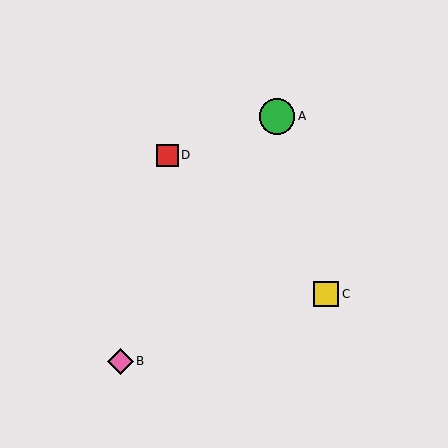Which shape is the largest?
The green circle (labeled A) is the largest.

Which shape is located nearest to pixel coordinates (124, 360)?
The pink diamond (labeled B) at (121, 361) is nearest to that location.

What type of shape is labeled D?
Shape D is a red square.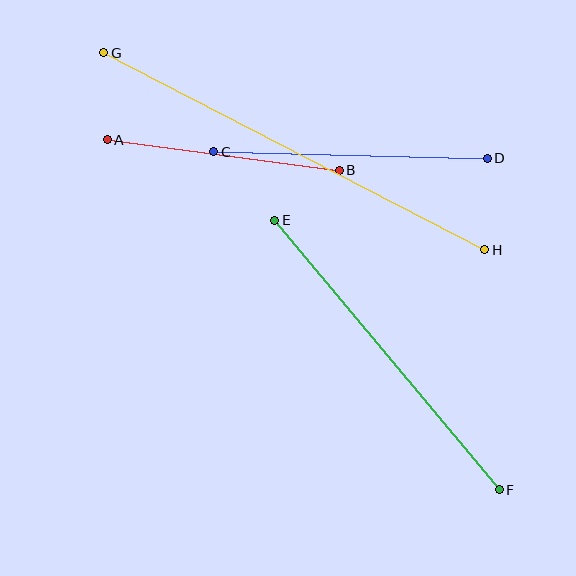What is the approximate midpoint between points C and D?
The midpoint is at approximately (350, 155) pixels.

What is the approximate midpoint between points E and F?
The midpoint is at approximately (387, 355) pixels.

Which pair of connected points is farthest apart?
Points G and H are farthest apart.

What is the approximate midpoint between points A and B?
The midpoint is at approximately (223, 155) pixels.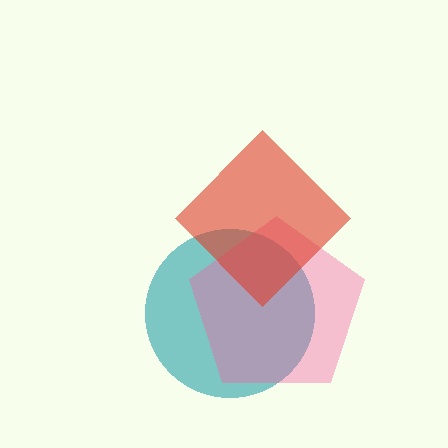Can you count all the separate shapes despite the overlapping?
Yes, there are 3 separate shapes.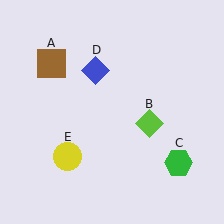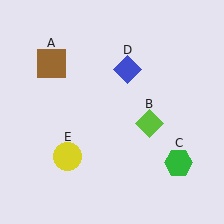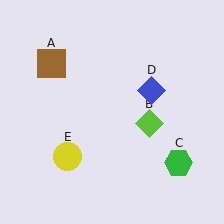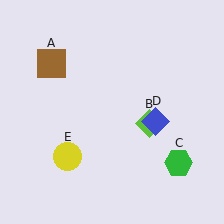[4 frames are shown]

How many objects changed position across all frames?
1 object changed position: blue diamond (object D).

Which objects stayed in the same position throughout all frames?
Brown square (object A) and lime diamond (object B) and green hexagon (object C) and yellow circle (object E) remained stationary.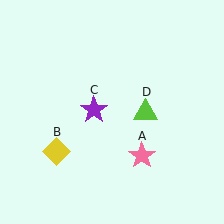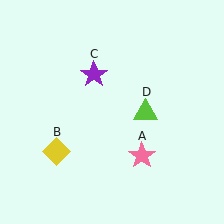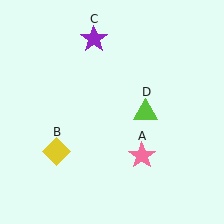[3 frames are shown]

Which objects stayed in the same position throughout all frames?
Pink star (object A) and yellow diamond (object B) and lime triangle (object D) remained stationary.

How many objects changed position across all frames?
1 object changed position: purple star (object C).